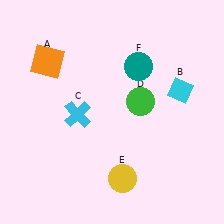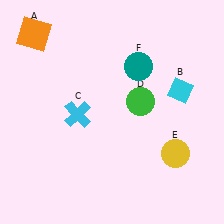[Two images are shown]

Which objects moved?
The objects that moved are: the orange square (A), the yellow circle (E).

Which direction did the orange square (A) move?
The orange square (A) moved up.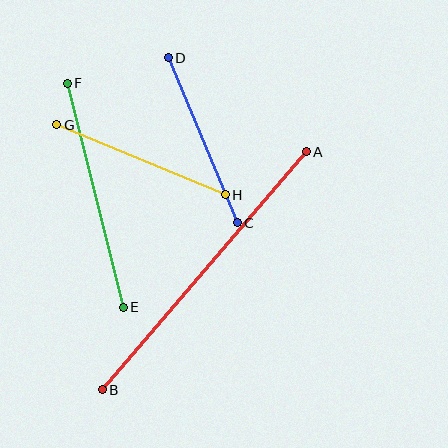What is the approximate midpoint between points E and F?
The midpoint is at approximately (95, 195) pixels.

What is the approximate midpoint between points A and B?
The midpoint is at approximately (204, 271) pixels.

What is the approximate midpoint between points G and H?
The midpoint is at approximately (141, 160) pixels.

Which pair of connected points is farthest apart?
Points A and B are farthest apart.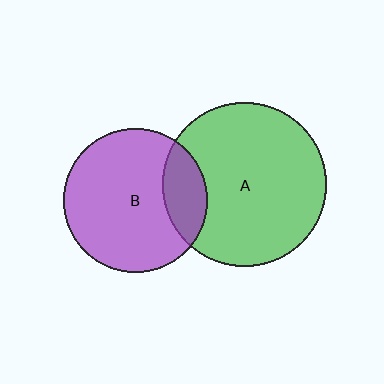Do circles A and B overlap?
Yes.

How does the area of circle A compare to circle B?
Approximately 1.3 times.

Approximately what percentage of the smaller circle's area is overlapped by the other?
Approximately 20%.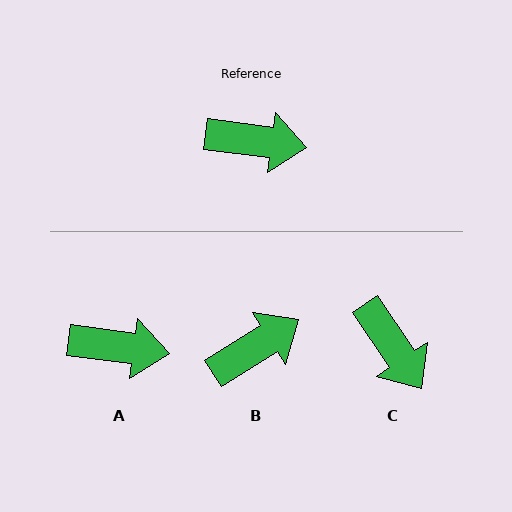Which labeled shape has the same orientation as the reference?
A.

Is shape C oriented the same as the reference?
No, it is off by about 49 degrees.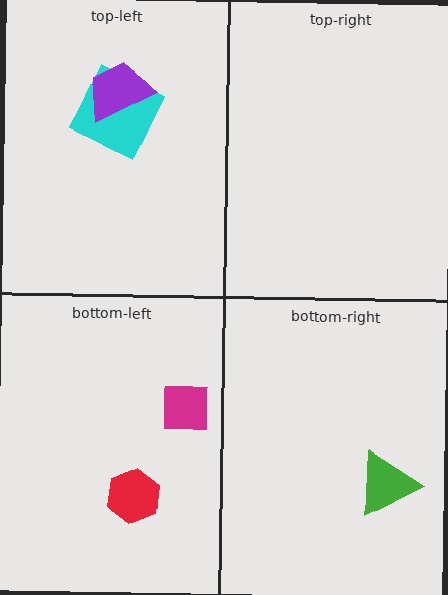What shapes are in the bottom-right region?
The green triangle.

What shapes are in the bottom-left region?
The magenta square, the red hexagon.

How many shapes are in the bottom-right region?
1.